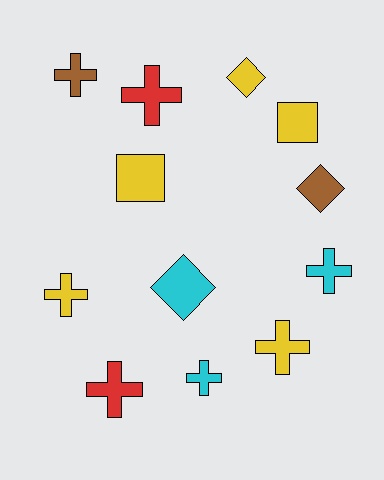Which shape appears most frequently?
Cross, with 7 objects.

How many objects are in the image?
There are 12 objects.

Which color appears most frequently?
Yellow, with 5 objects.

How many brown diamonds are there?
There is 1 brown diamond.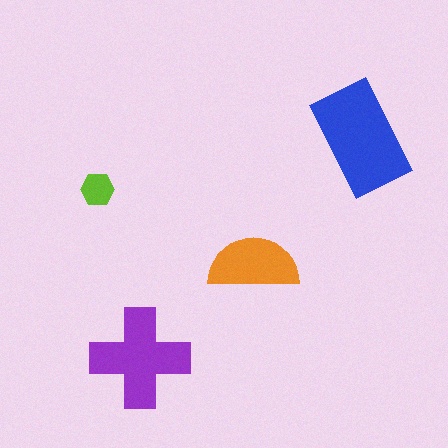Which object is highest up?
The blue rectangle is topmost.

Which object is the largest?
The blue rectangle.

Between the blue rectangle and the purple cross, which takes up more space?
The blue rectangle.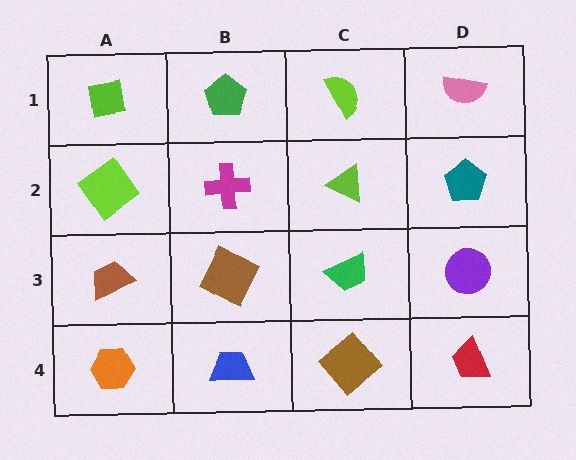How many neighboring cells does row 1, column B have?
3.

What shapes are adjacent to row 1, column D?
A teal pentagon (row 2, column D), a lime semicircle (row 1, column C).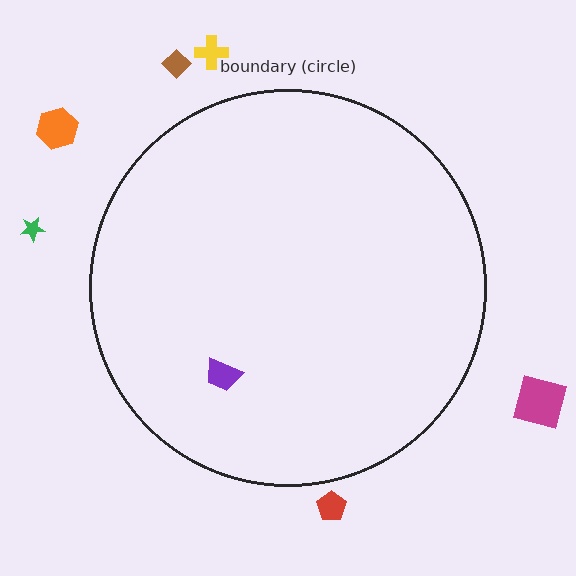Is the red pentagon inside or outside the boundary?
Outside.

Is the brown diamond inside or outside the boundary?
Outside.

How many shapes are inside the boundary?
1 inside, 6 outside.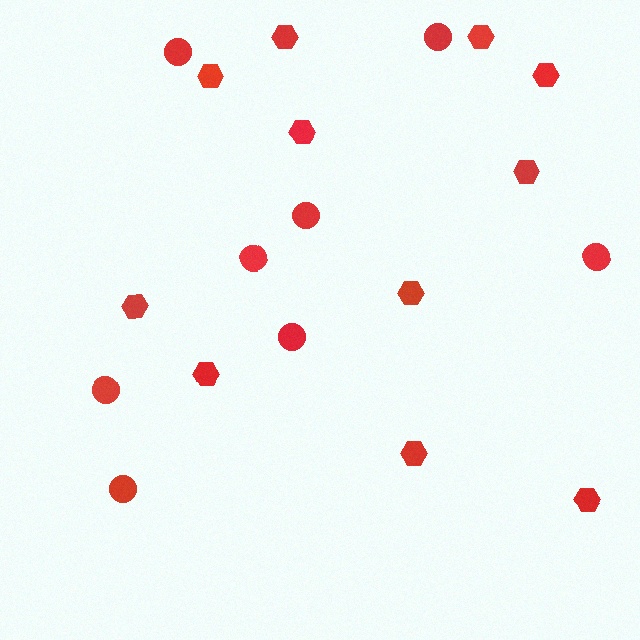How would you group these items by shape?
There are 2 groups: one group of circles (8) and one group of hexagons (11).